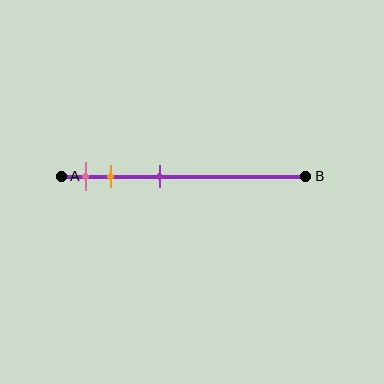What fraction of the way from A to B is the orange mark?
The orange mark is approximately 20% (0.2) of the way from A to B.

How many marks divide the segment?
There are 3 marks dividing the segment.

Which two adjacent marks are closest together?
The pink and orange marks are the closest adjacent pair.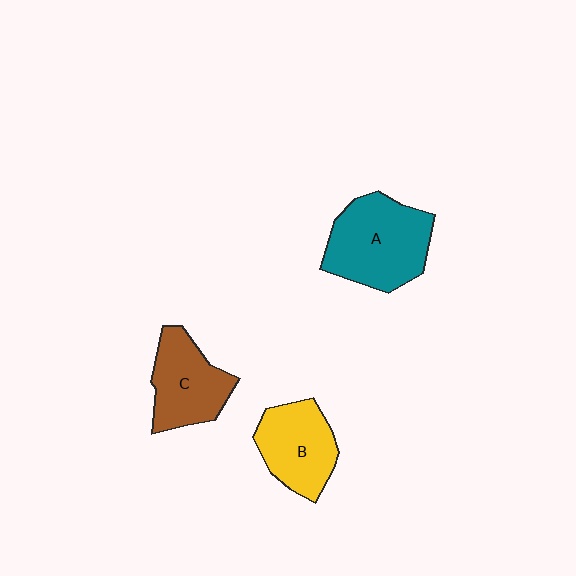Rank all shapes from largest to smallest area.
From largest to smallest: A (teal), C (brown), B (yellow).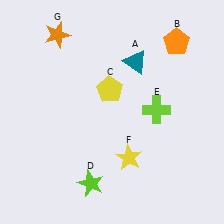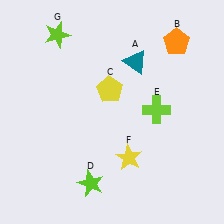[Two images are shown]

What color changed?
The star (G) changed from orange in Image 1 to lime in Image 2.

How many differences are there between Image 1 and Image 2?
There is 1 difference between the two images.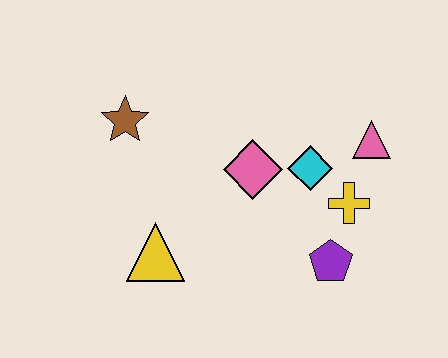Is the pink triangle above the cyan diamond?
Yes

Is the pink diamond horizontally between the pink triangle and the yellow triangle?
Yes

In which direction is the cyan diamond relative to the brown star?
The cyan diamond is to the right of the brown star.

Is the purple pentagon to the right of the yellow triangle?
Yes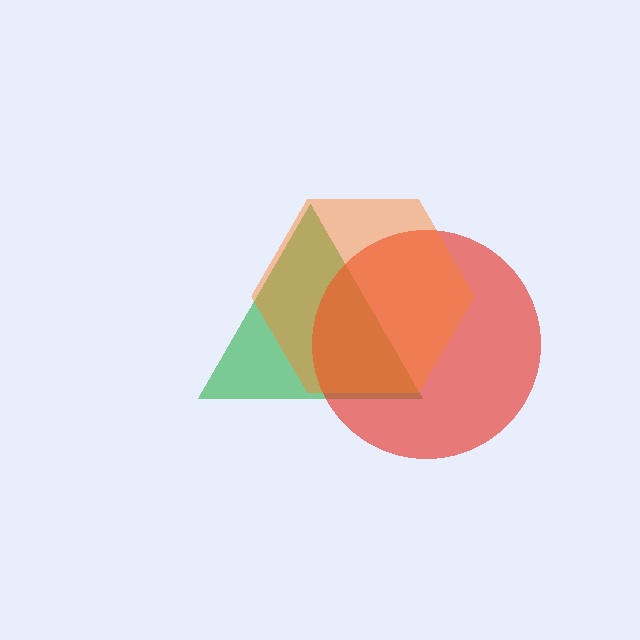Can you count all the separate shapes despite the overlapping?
Yes, there are 3 separate shapes.